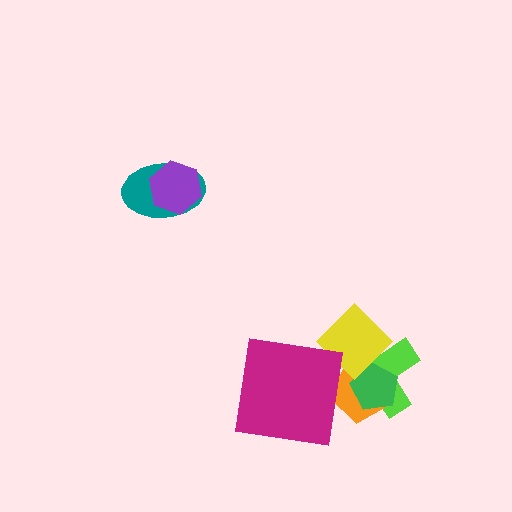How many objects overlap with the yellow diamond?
3 objects overlap with the yellow diamond.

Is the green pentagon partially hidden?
Yes, it is partially covered by another shape.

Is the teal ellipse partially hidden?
Yes, it is partially covered by another shape.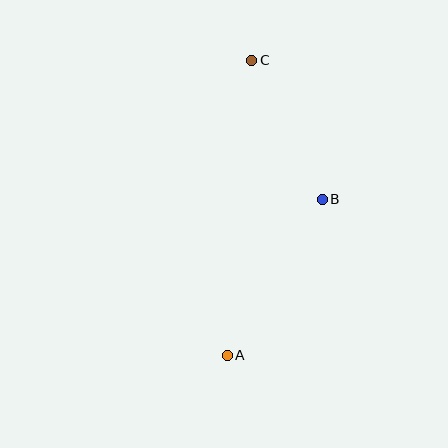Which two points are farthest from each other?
Points A and C are farthest from each other.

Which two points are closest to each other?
Points B and C are closest to each other.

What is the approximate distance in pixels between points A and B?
The distance between A and B is approximately 183 pixels.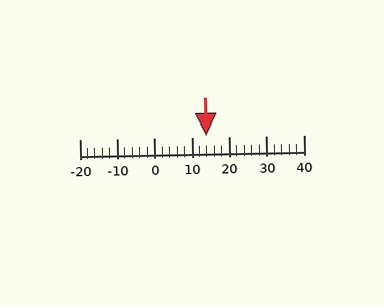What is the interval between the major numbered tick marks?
The major tick marks are spaced 10 units apart.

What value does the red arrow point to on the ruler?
The red arrow points to approximately 14.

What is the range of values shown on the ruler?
The ruler shows values from -20 to 40.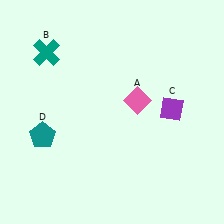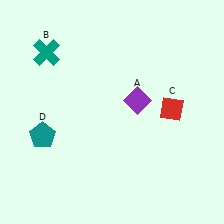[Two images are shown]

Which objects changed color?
A changed from pink to purple. C changed from purple to red.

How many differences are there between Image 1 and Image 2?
There are 2 differences between the two images.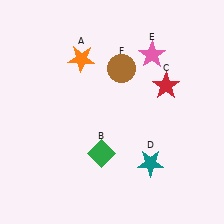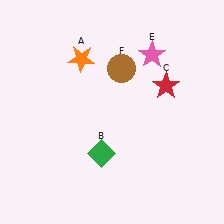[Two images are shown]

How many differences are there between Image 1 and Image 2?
There is 1 difference between the two images.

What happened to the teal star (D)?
The teal star (D) was removed in Image 2. It was in the bottom-right area of Image 1.